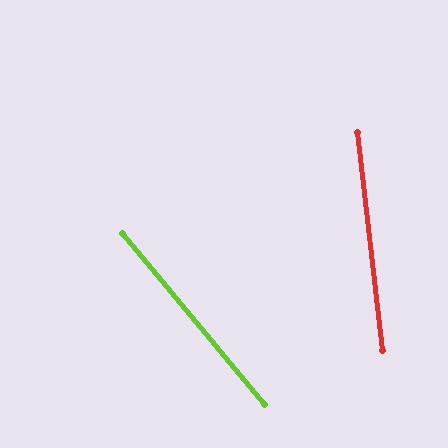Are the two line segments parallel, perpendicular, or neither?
Neither parallel nor perpendicular — they differ by about 33°.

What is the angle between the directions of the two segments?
Approximately 33 degrees.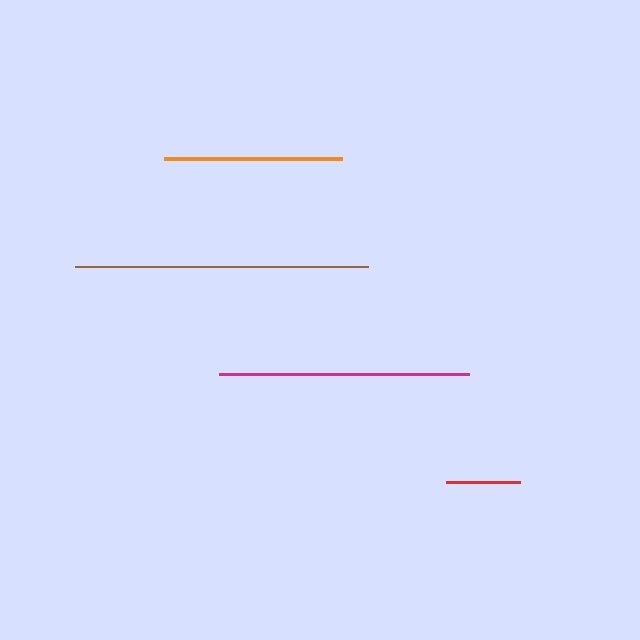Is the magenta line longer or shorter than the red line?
The magenta line is longer than the red line.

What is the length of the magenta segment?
The magenta segment is approximately 250 pixels long.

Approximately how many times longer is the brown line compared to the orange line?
The brown line is approximately 1.6 times the length of the orange line.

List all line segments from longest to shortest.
From longest to shortest: brown, magenta, orange, red.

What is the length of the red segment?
The red segment is approximately 74 pixels long.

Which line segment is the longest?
The brown line is the longest at approximately 292 pixels.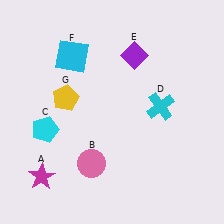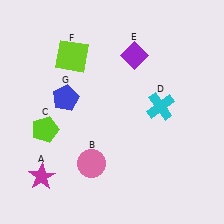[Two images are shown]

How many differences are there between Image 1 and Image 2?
There are 3 differences between the two images.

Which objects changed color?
C changed from cyan to lime. F changed from cyan to lime. G changed from yellow to blue.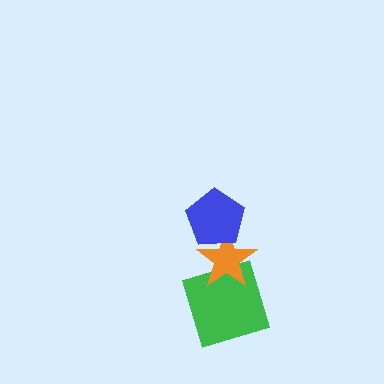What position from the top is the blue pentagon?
The blue pentagon is 1st from the top.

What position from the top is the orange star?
The orange star is 2nd from the top.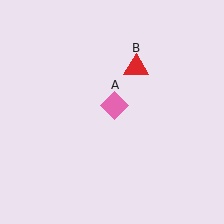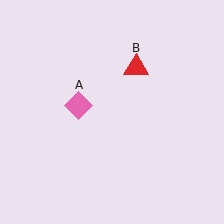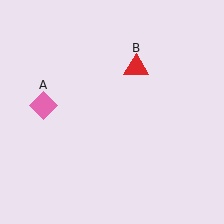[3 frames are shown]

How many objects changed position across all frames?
1 object changed position: pink diamond (object A).